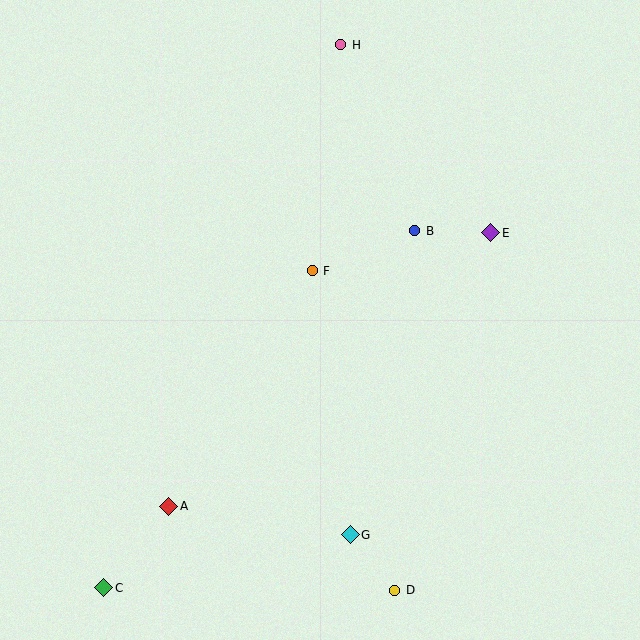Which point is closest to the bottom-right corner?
Point D is closest to the bottom-right corner.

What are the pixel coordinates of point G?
Point G is at (350, 535).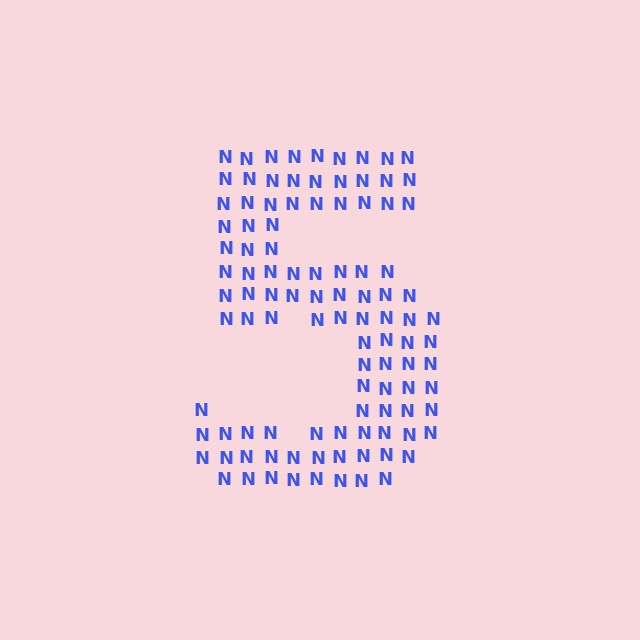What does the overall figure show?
The overall figure shows the digit 5.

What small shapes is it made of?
It is made of small letter N's.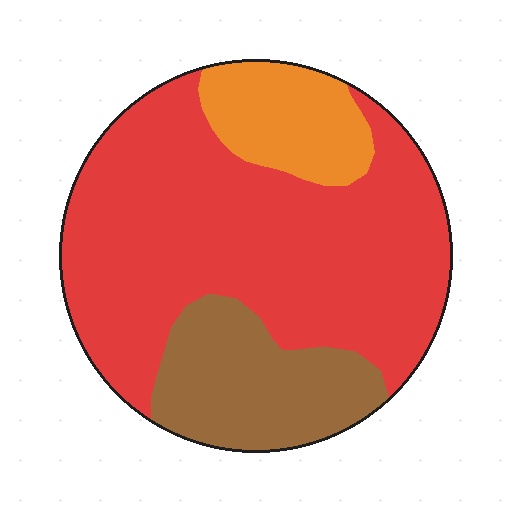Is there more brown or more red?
Red.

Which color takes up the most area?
Red, at roughly 65%.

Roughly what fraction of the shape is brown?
Brown takes up less than a quarter of the shape.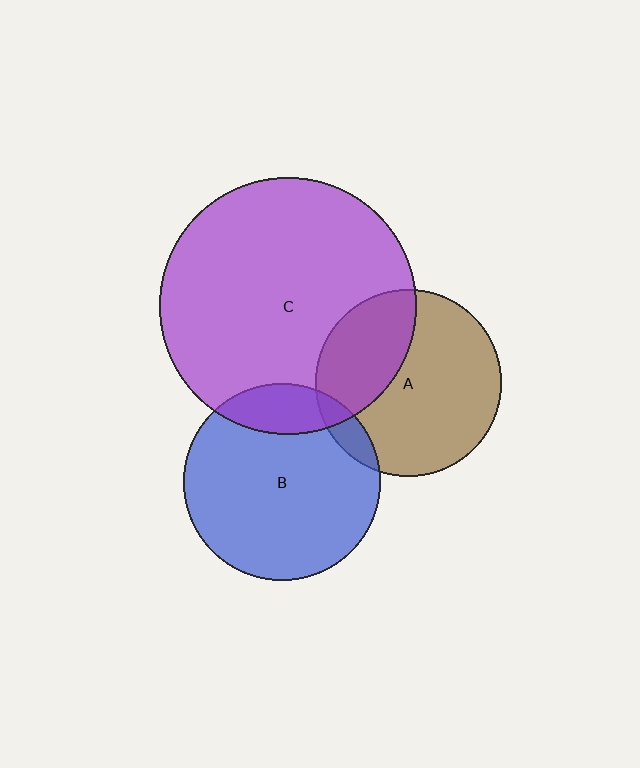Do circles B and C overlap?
Yes.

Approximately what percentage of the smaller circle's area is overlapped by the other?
Approximately 15%.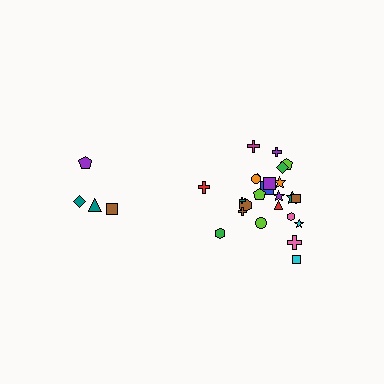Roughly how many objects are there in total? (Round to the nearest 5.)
Roughly 30 objects in total.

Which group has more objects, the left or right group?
The right group.